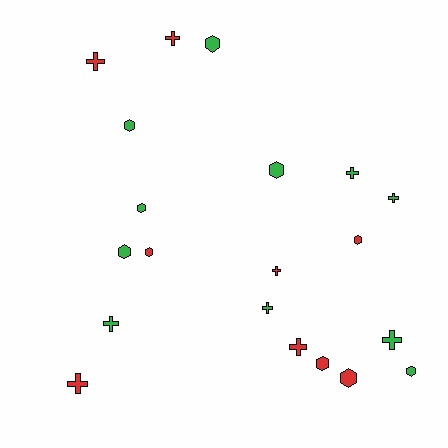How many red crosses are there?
There are 5 red crosses.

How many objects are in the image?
There are 20 objects.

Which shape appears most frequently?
Cross, with 10 objects.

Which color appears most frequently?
Green, with 11 objects.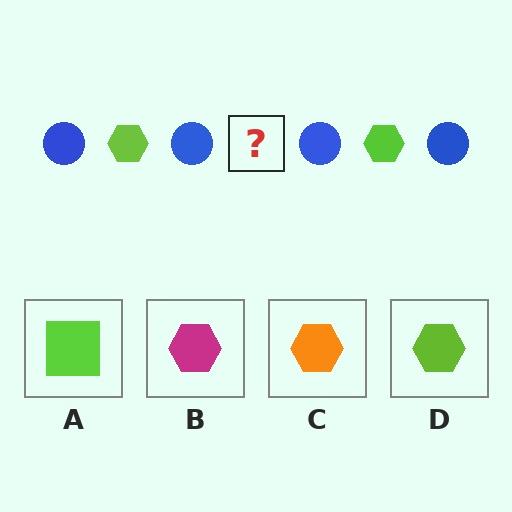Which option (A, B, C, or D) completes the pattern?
D.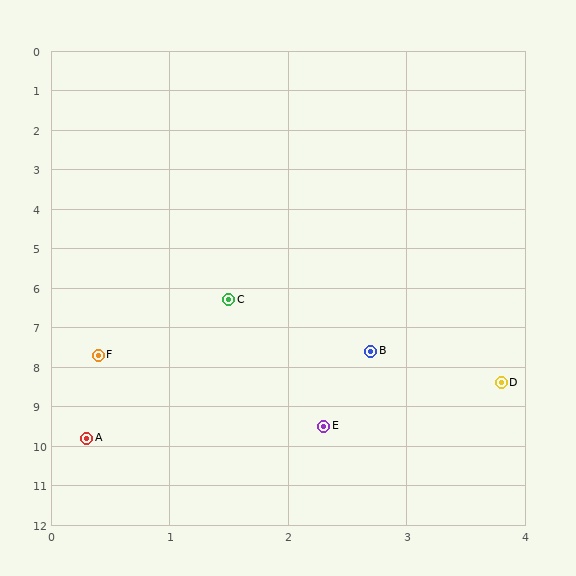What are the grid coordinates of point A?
Point A is at approximately (0.3, 9.8).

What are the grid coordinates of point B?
Point B is at approximately (2.7, 7.6).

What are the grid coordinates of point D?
Point D is at approximately (3.8, 8.4).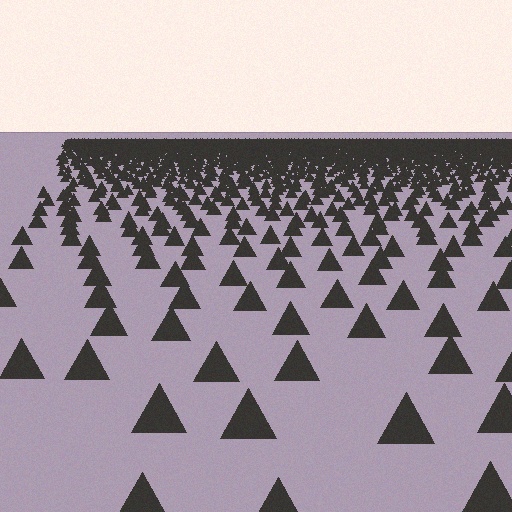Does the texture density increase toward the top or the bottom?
Density increases toward the top.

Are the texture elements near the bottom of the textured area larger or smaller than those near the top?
Larger. Near the bottom, elements are closer to the viewer and appear at a bigger on-screen size.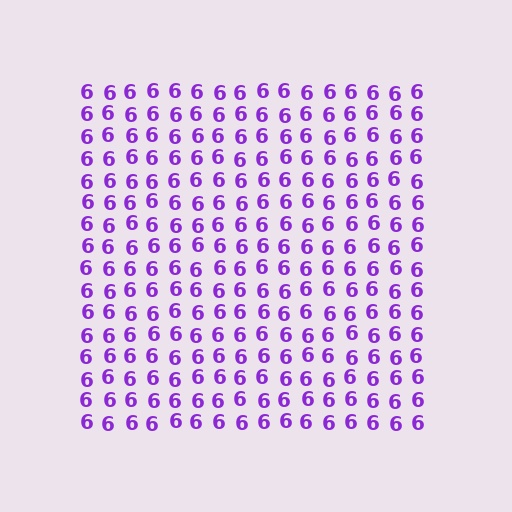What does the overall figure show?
The overall figure shows a square.